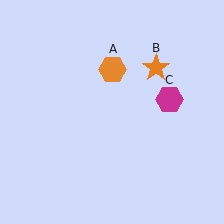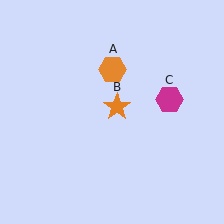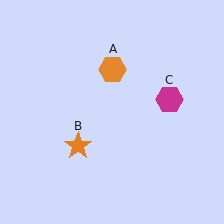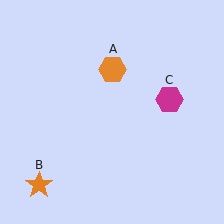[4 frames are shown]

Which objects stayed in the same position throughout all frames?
Orange hexagon (object A) and magenta hexagon (object C) remained stationary.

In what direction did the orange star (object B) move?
The orange star (object B) moved down and to the left.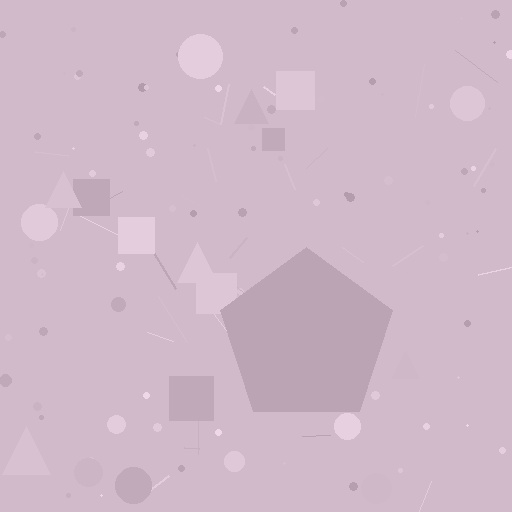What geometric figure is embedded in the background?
A pentagon is embedded in the background.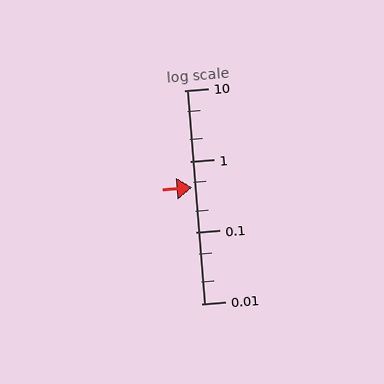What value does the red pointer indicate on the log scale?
The pointer indicates approximately 0.43.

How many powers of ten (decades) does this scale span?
The scale spans 3 decades, from 0.01 to 10.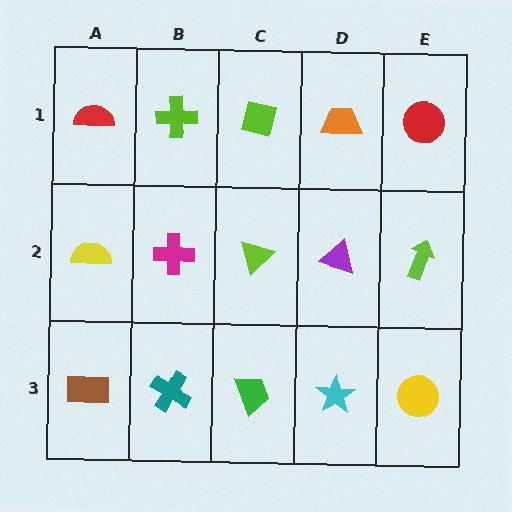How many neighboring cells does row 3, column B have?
3.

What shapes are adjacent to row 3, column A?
A yellow semicircle (row 2, column A), a teal cross (row 3, column B).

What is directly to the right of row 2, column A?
A magenta cross.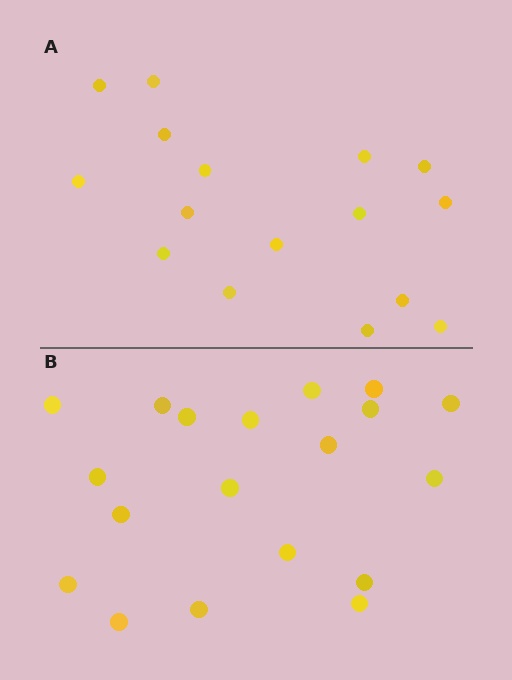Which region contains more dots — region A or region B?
Region B (the bottom region) has more dots.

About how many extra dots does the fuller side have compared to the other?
Region B has just a few more — roughly 2 or 3 more dots than region A.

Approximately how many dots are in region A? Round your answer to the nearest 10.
About 20 dots. (The exact count is 16, which rounds to 20.)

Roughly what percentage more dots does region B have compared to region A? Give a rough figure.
About 20% more.